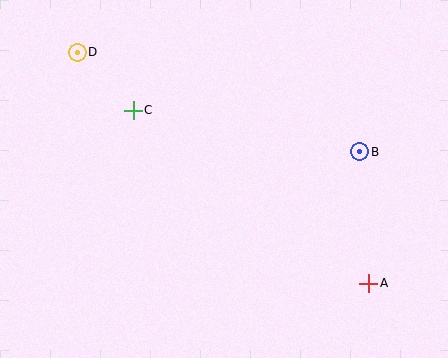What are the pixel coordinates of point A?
Point A is at (369, 283).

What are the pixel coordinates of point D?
Point D is at (77, 52).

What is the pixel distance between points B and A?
The distance between B and A is 132 pixels.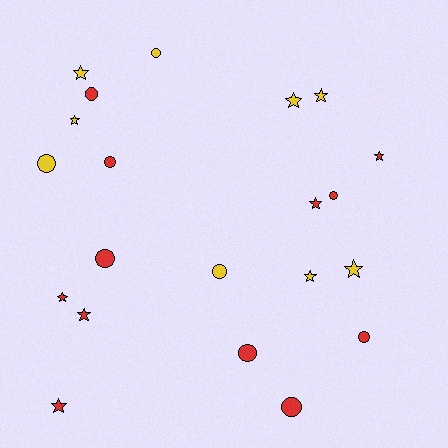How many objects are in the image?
There are 21 objects.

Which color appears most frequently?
Red, with 12 objects.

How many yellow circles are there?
There are 3 yellow circles.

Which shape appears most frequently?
Star, with 11 objects.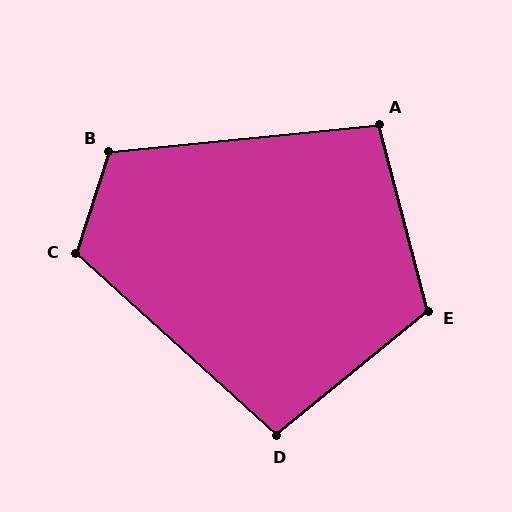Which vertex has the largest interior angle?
E, at approximately 115 degrees.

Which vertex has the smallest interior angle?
D, at approximately 99 degrees.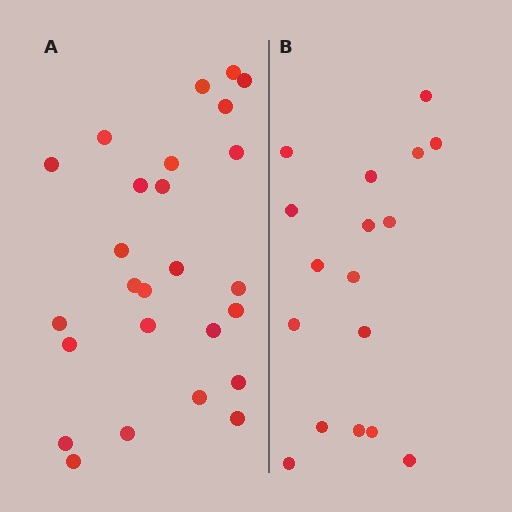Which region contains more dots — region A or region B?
Region A (the left region) has more dots.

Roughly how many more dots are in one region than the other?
Region A has roughly 8 or so more dots than region B.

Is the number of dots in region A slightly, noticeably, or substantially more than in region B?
Region A has substantially more. The ratio is roughly 1.5 to 1.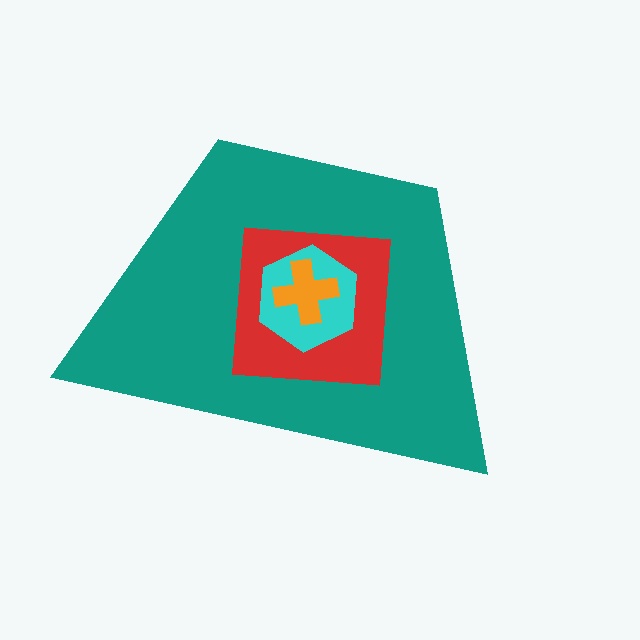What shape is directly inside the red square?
The cyan hexagon.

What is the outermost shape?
The teal trapezoid.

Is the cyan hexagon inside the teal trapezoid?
Yes.